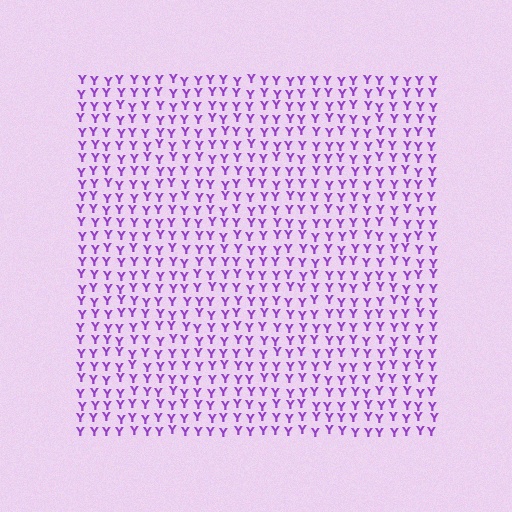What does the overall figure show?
The overall figure shows a square.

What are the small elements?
The small elements are letter Y's.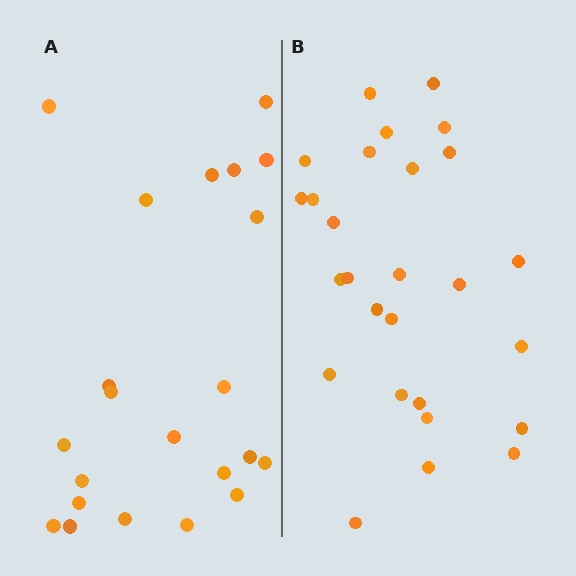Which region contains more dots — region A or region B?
Region B (the right region) has more dots.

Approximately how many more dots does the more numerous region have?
Region B has about 5 more dots than region A.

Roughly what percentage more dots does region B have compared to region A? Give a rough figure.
About 25% more.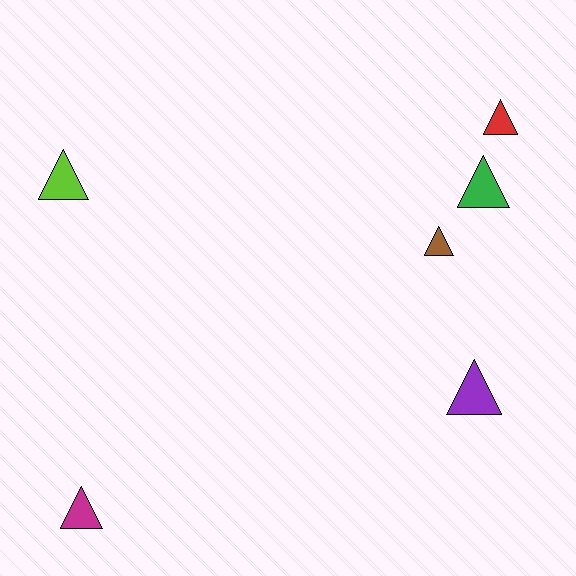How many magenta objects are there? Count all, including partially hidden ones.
There is 1 magenta object.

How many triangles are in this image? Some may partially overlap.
There are 6 triangles.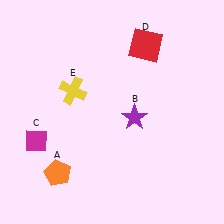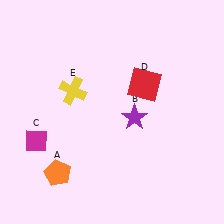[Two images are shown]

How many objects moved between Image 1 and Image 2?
1 object moved between the two images.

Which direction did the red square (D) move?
The red square (D) moved down.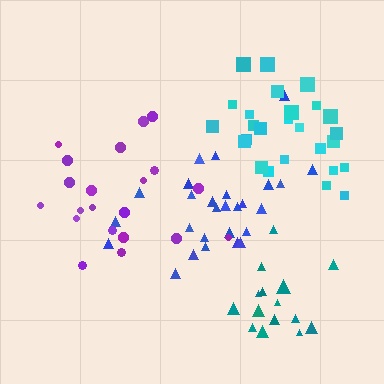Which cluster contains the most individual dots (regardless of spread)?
Blue (28).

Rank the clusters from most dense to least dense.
teal, cyan, blue, purple.